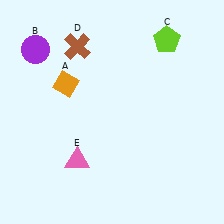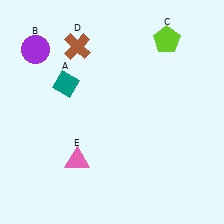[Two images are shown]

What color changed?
The diamond (A) changed from orange in Image 1 to teal in Image 2.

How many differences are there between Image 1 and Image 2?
There is 1 difference between the two images.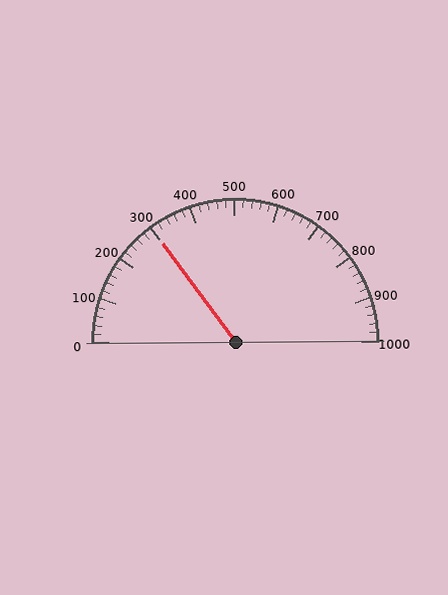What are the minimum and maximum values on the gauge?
The gauge ranges from 0 to 1000.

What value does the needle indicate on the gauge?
The needle indicates approximately 300.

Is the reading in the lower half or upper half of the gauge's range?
The reading is in the lower half of the range (0 to 1000).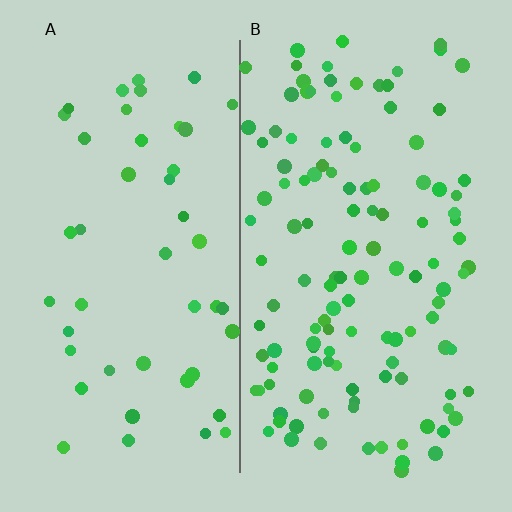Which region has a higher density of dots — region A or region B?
B (the right).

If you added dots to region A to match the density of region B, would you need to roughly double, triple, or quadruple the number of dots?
Approximately triple.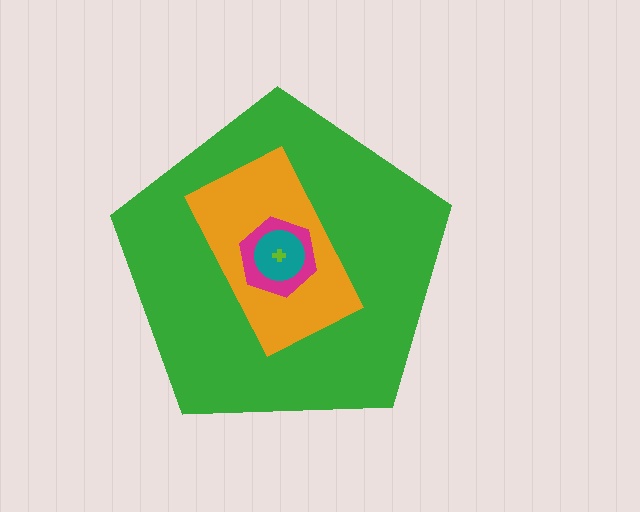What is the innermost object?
The lime cross.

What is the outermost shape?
The green pentagon.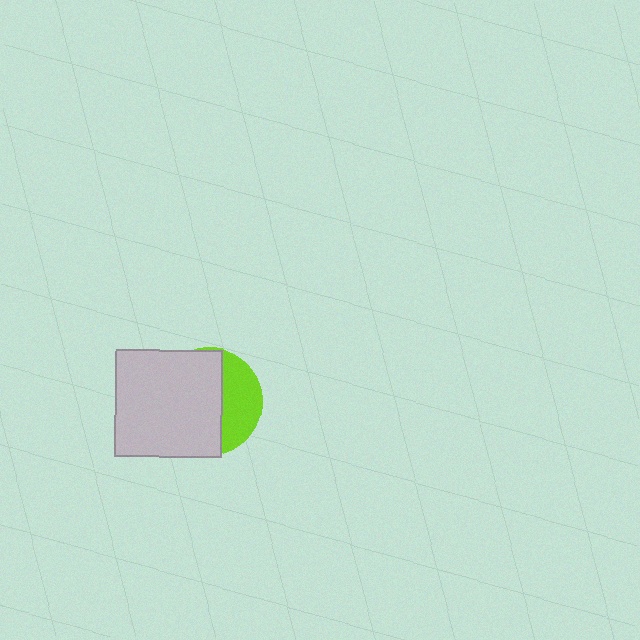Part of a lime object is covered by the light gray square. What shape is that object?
It is a circle.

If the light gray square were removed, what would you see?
You would see the complete lime circle.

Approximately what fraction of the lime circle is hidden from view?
Roughly 65% of the lime circle is hidden behind the light gray square.